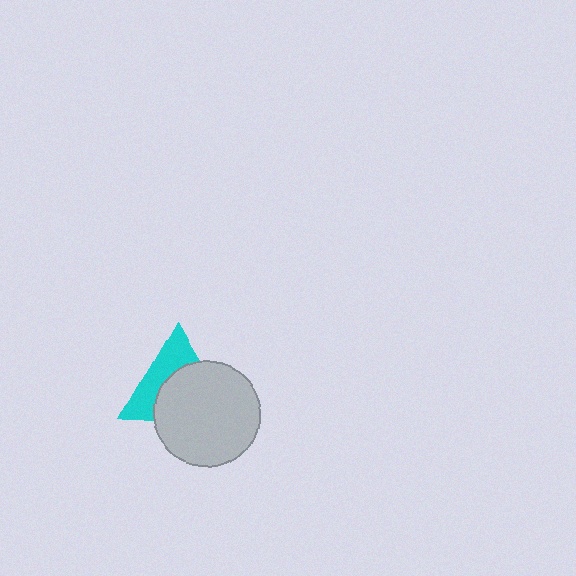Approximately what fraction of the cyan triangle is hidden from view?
Roughly 56% of the cyan triangle is hidden behind the light gray circle.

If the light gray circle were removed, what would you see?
You would see the complete cyan triangle.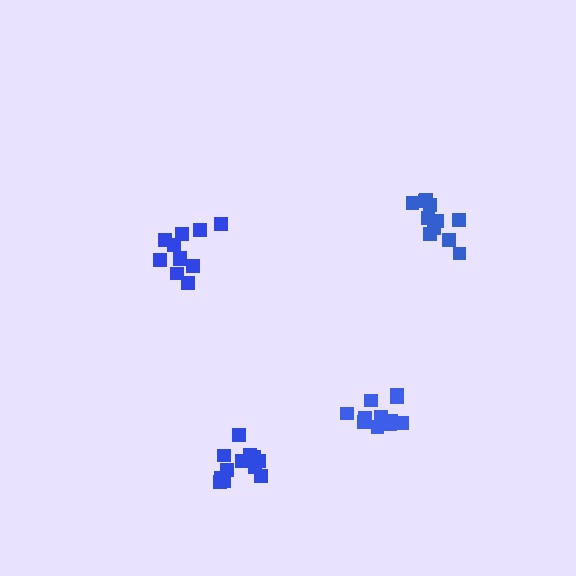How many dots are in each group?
Group 1: 11 dots, Group 2: 11 dots, Group 3: 11 dots, Group 4: 12 dots (45 total).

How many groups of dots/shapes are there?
There are 4 groups.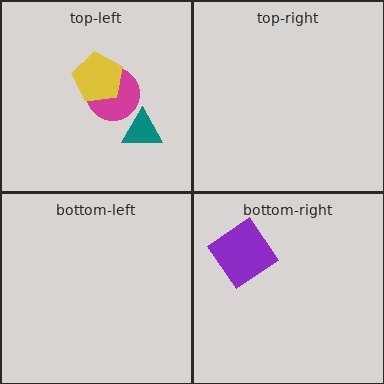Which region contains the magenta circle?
The top-left region.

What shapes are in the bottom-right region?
The purple diamond.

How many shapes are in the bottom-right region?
1.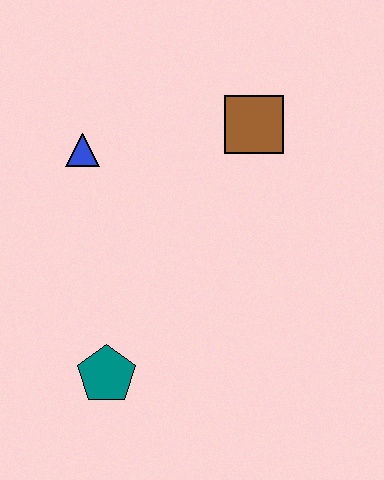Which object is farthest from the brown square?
The teal pentagon is farthest from the brown square.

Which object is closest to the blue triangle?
The brown square is closest to the blue triangle.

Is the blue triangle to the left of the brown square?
Yes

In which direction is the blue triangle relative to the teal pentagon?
The blue triangle is above the teal pentagon.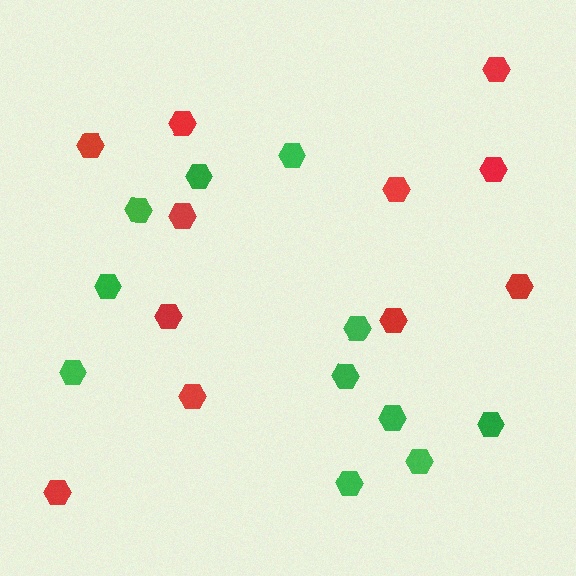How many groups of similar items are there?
There are 2 groups: one group of red hexagons (11) and one group of green hexagons (11).